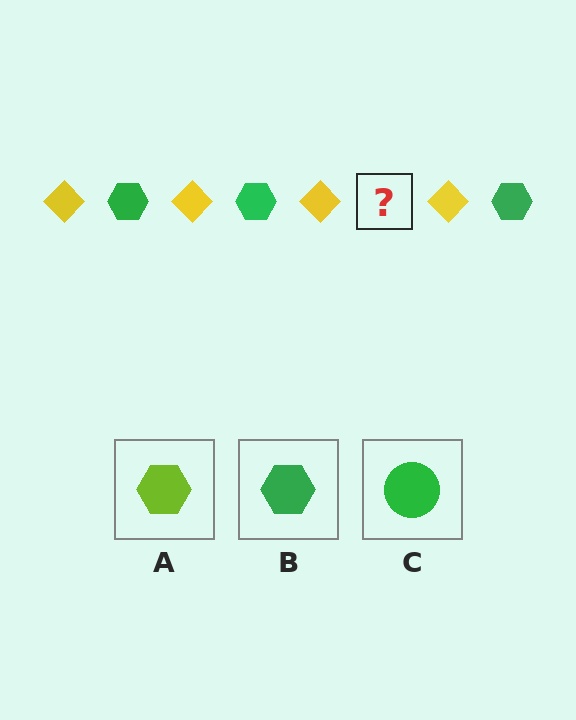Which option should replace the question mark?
Option B.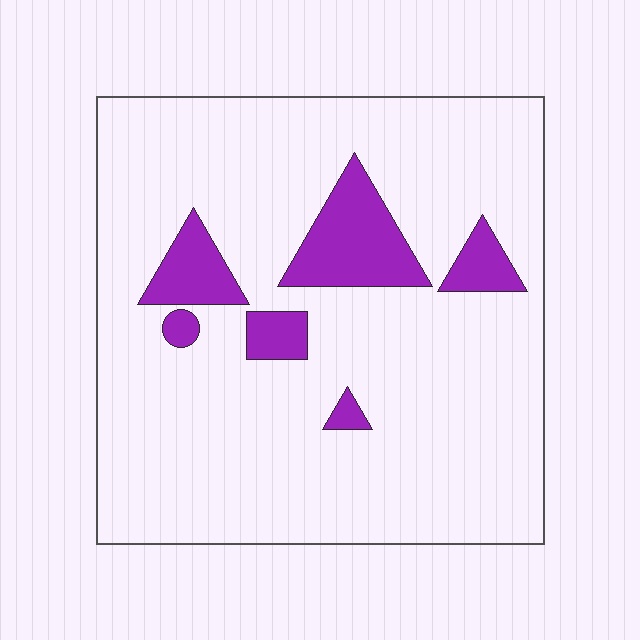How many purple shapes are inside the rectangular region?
6.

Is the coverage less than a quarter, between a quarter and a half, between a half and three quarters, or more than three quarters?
Less than a quarter.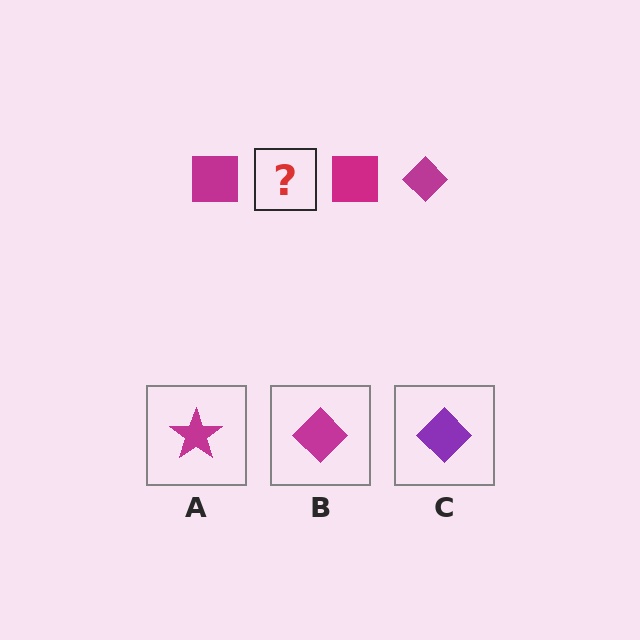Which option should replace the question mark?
Option B.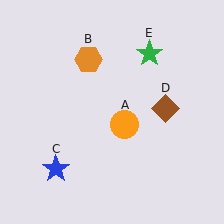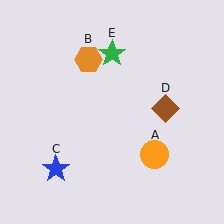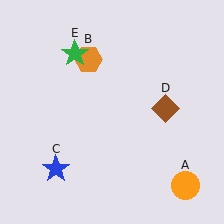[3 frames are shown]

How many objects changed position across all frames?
2 objects changed position: orange circle (object A), green star (object E).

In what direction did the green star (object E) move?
The green star (object E) moved left.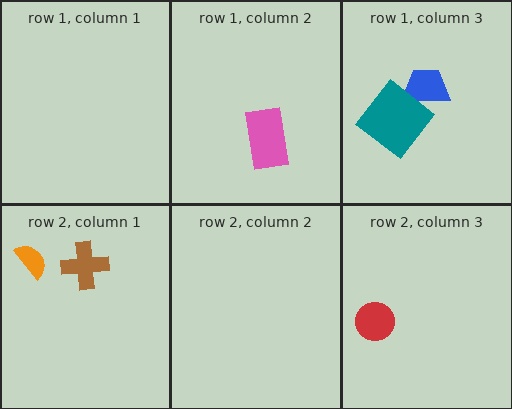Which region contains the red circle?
The row 2, column 3 region.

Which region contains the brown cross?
The row 2, column 1 region.